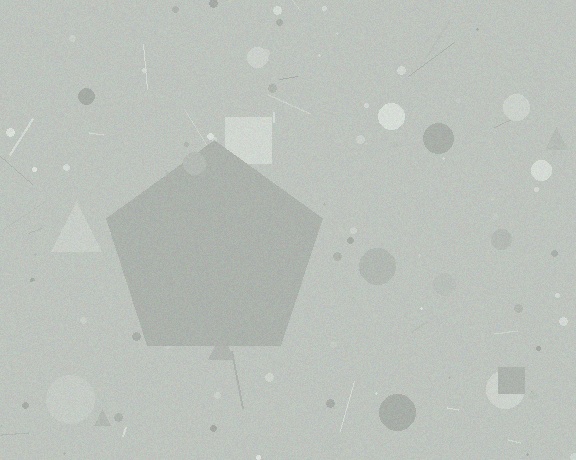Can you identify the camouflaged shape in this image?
The camouflaged shape is a pentagon.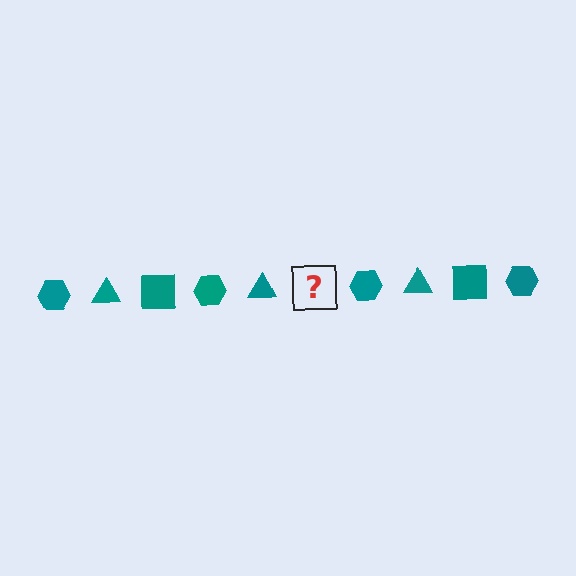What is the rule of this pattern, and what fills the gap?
The rule is that the pattern cycles through hexagon, triangle, square shapes in teal. The gap should be filled with a teal square.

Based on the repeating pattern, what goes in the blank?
The blank should be a teal square.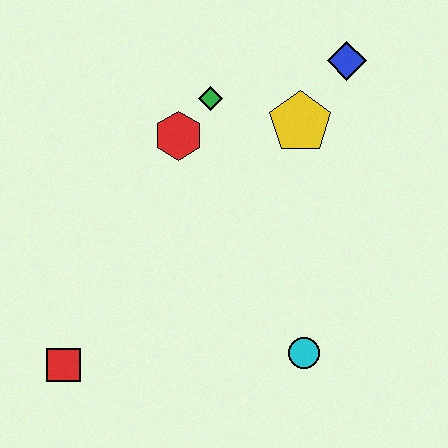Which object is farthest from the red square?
The blue diamond is farthest from the red square.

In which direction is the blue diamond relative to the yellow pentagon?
The blue diamond is above the yellow pentagon.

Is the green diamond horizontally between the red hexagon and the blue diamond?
Yes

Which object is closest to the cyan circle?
The yellow pentagon is closest to the cyan circle.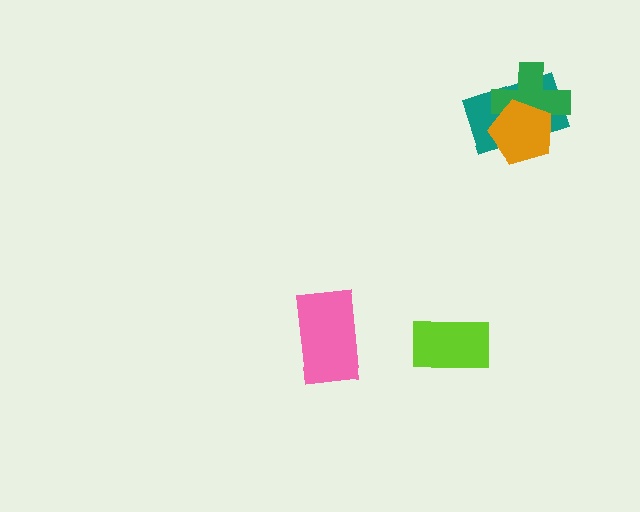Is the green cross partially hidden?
Yes, it is partially covered by another shape.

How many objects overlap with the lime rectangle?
0 objects overlap with the lime rectangle.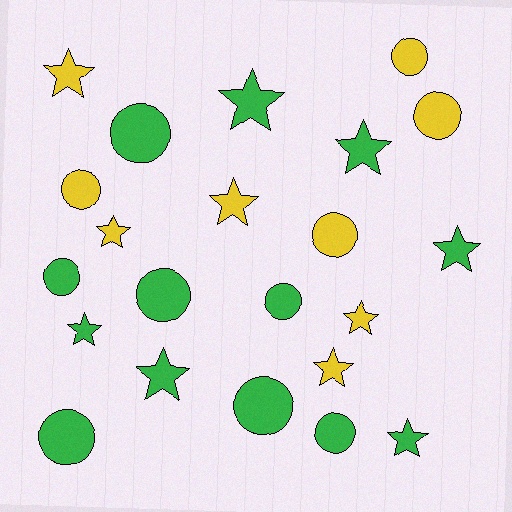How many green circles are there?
There are 7 green circles.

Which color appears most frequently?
Green, with 13 objects.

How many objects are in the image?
There are 22 objects.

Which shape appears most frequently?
Circle, with 11 objects.